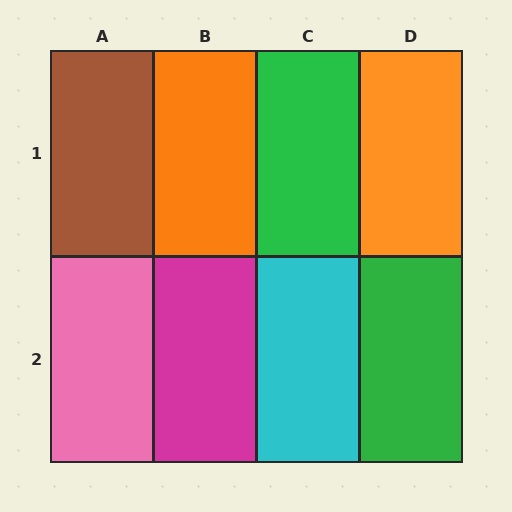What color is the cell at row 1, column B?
Orange.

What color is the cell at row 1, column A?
Brown.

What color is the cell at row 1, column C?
Green.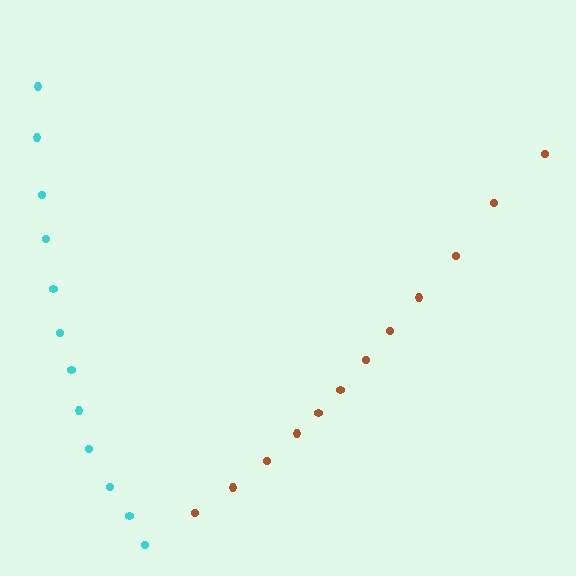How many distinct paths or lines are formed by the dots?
There are 2 distinct paths.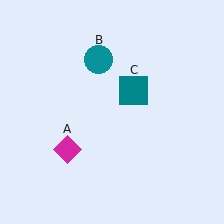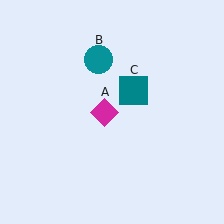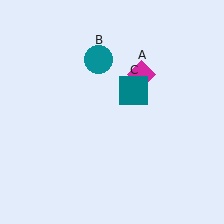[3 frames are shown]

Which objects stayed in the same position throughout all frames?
Teal circle (object B) and teal square (object C) remained stationary.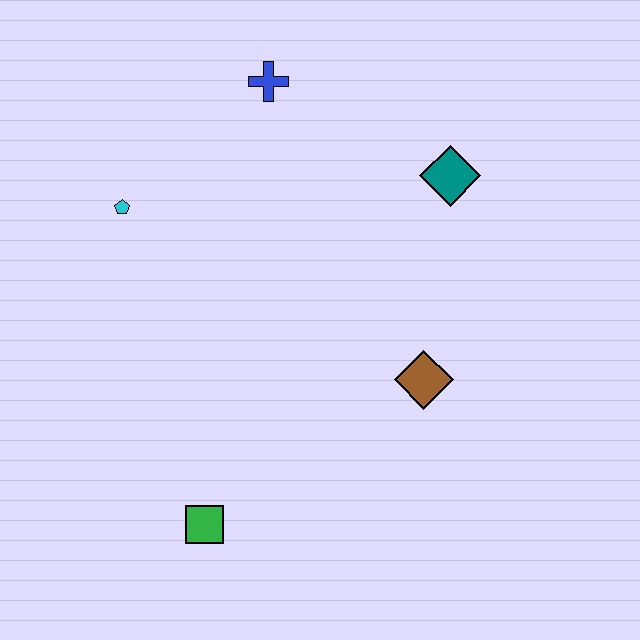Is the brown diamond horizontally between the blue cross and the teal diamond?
Yes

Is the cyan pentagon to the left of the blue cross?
Yes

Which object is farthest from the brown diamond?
The cyan pentagon is farthest from the brown diamond.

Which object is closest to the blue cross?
The cyan pentagon is closest to the blue cross.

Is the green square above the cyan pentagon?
No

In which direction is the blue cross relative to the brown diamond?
The blue cross is above the brown diamond.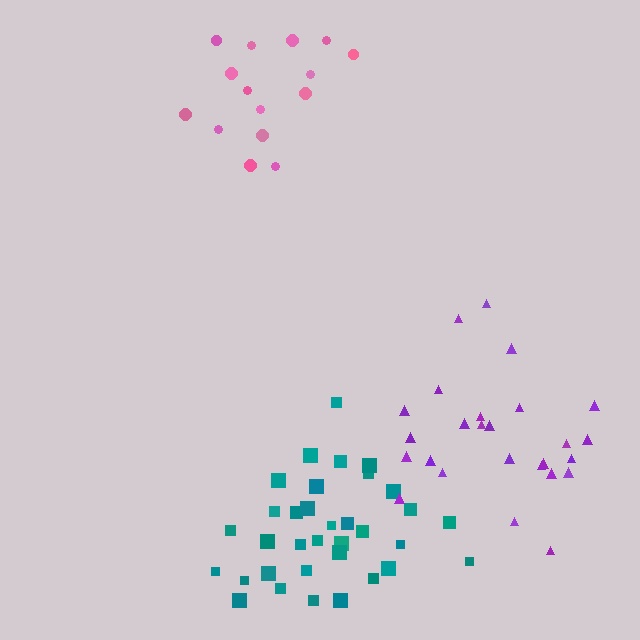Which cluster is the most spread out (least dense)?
Pink.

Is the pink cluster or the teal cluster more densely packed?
Teal.